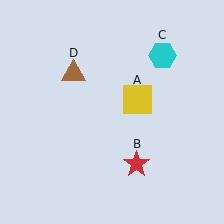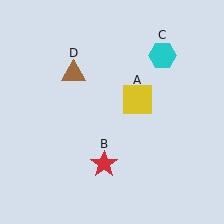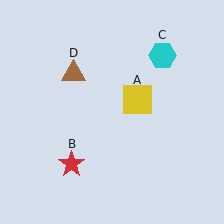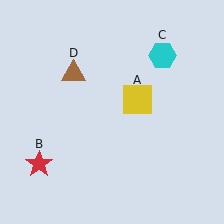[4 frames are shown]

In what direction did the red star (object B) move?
The red star (object B) moved left.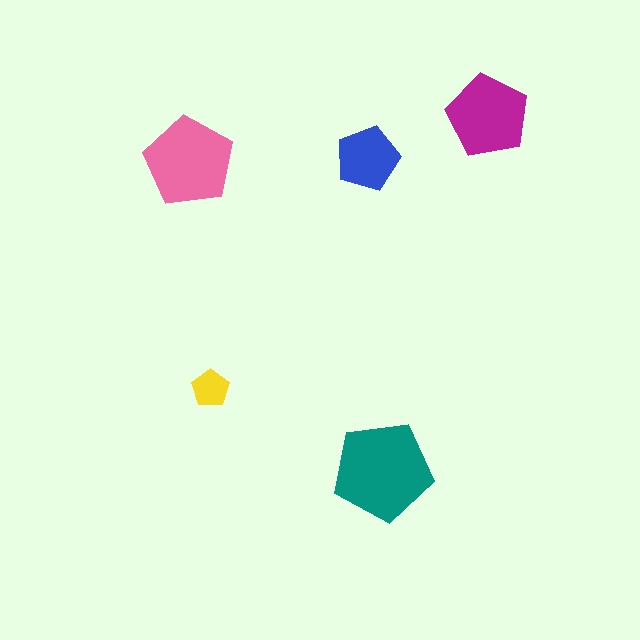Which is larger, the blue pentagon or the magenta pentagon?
The magenta one.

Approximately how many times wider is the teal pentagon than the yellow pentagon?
About 2.5 times wider.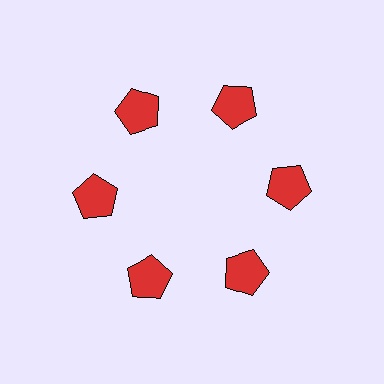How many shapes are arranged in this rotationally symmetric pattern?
There are 6 shapes, arranged in 6 groups of 1.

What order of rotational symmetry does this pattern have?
This pattern has 6-fold rotational symmetry.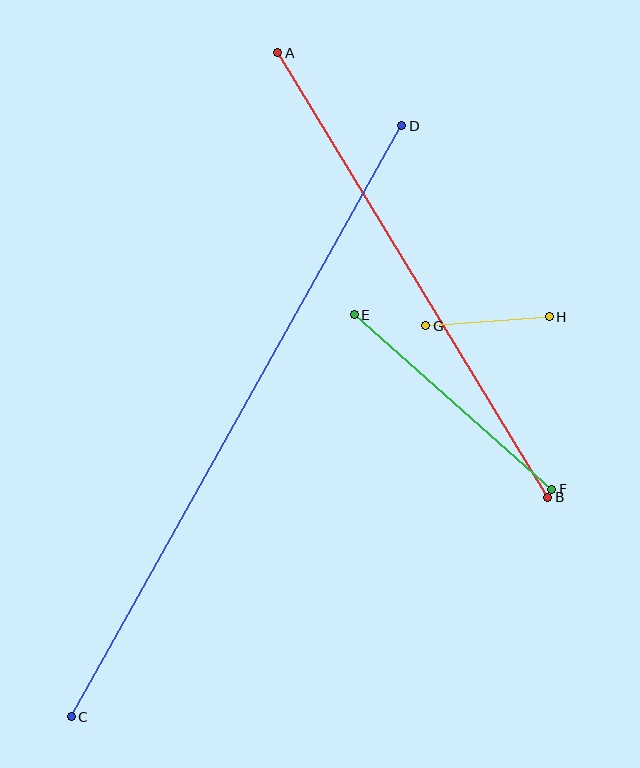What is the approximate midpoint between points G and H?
The midpoint is at approximately (488, 321) pixels.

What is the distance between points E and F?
The distance is approximately 263 pixels.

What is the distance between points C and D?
The distance is approximately 677 pixels.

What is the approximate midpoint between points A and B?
The midpoint is at approximately (413, 275) pixels.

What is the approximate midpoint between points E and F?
The midpoint is at approximately (453, 402) pixels.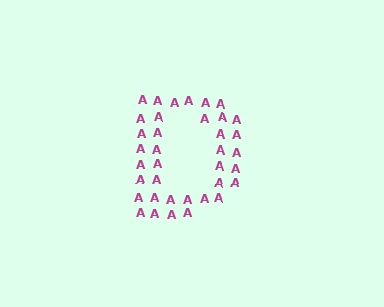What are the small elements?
The small elements are letter A's.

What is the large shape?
The large shape is the letter D.